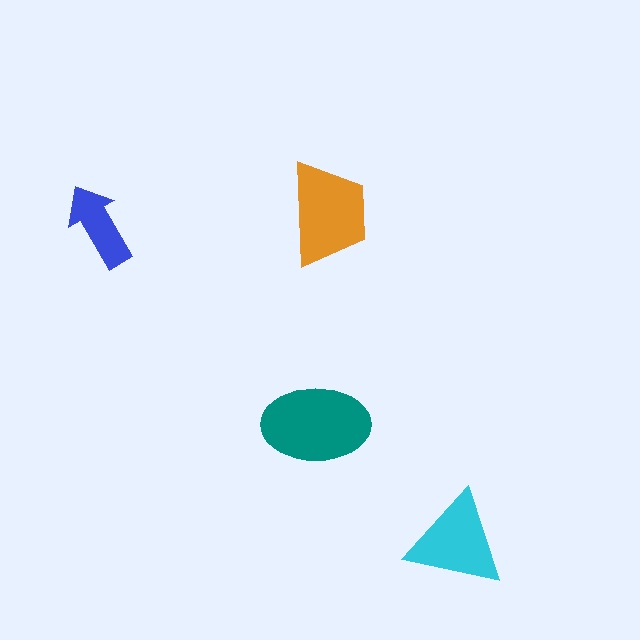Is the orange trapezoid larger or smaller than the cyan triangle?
Larger.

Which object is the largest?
The teal ellipse.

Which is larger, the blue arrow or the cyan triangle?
The cyan triangle.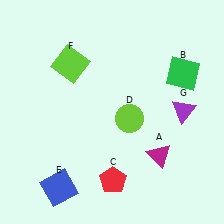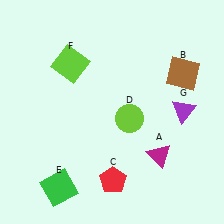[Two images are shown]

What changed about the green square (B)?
In Image 1, B is green. In Image 2, it changed to brown.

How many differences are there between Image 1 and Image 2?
There are 2 differences between the two images.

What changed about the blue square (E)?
In Image 1, E is blue. In Image 2, it changed to green.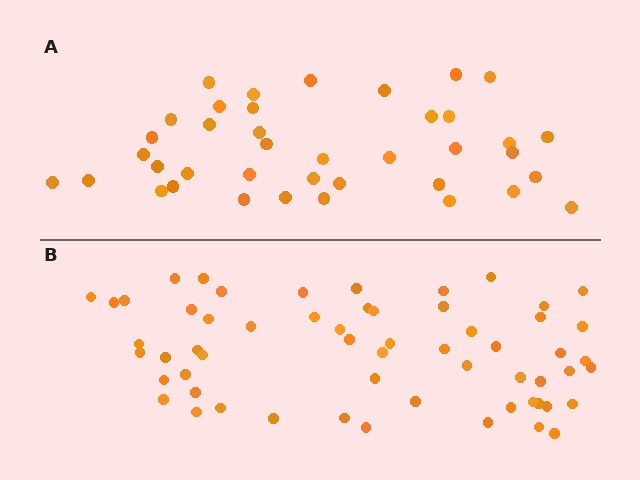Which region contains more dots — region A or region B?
Region B (the bottom region) has more dots.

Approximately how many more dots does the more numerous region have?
Region B has approximately 20 more dots than region A.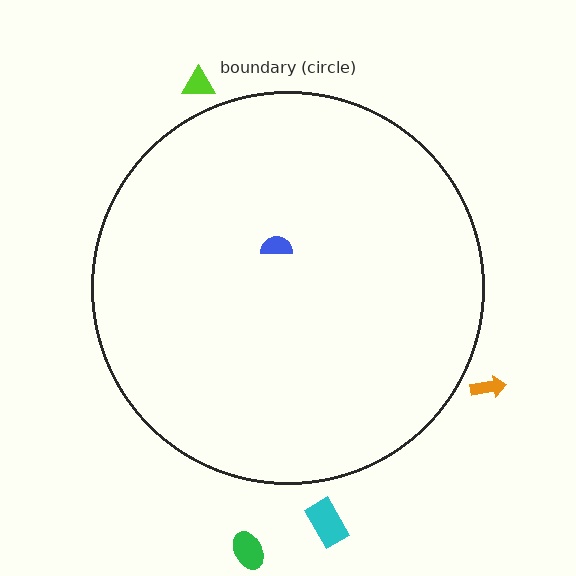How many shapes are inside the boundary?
1 inside, 4 outside.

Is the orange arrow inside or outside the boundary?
Outside.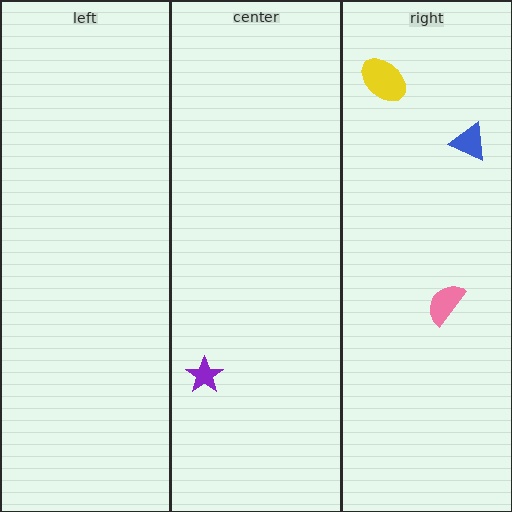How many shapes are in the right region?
3.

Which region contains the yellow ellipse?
The right region.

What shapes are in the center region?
The purple star.